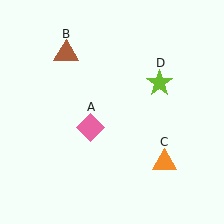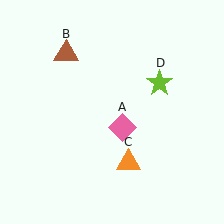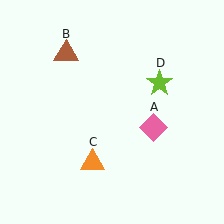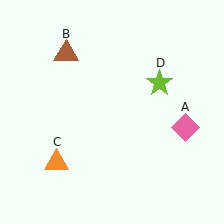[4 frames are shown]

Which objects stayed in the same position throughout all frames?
Brown triangle (object B) and lime star (object D) remained stationary.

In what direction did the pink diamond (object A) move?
The pink diamond (object A) moved right.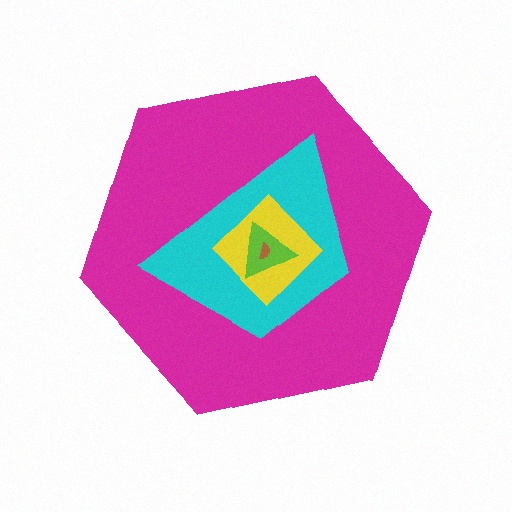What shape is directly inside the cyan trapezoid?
The yellow diamond.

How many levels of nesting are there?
5.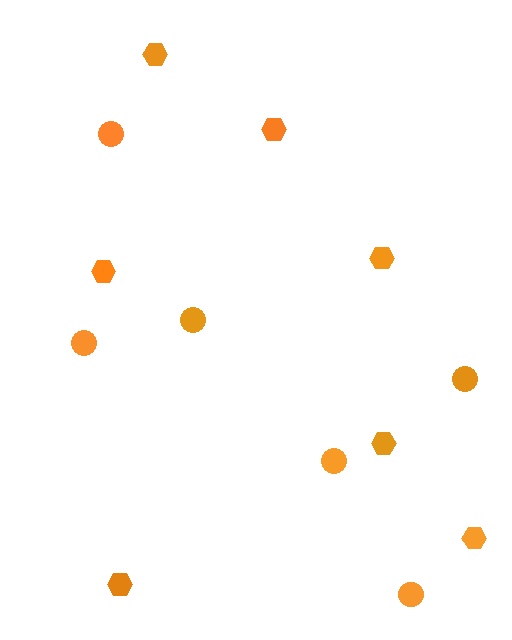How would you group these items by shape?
There are 2 groups: one group of hexagons (7) and one group of circles (6).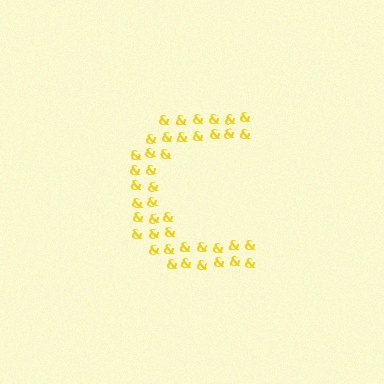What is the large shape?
The large shape is the letter C.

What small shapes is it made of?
It is made of small ampersands.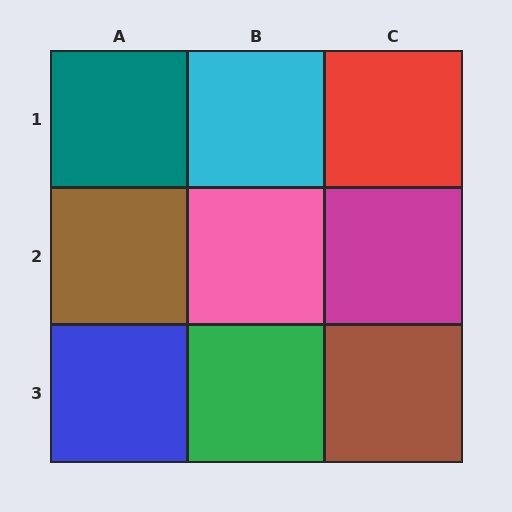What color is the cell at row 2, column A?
Brown.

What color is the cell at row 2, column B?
Pink.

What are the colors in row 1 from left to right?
Teal, cyan, red.